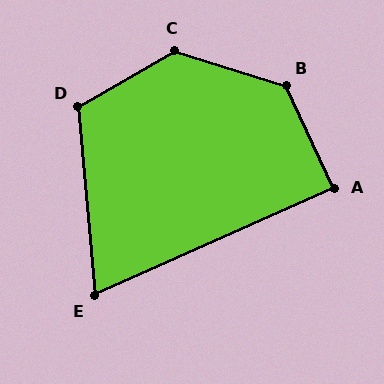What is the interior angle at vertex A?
Approximately 89 degrees (approximately right).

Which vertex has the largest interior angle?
C, at approximately 133 degrees.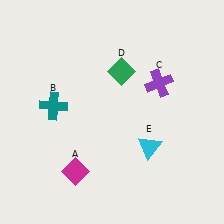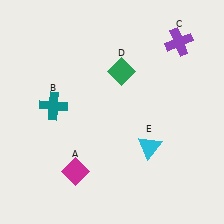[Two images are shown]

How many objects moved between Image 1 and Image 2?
1 object moved between the two images.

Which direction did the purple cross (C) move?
The purple cross (C) moved up.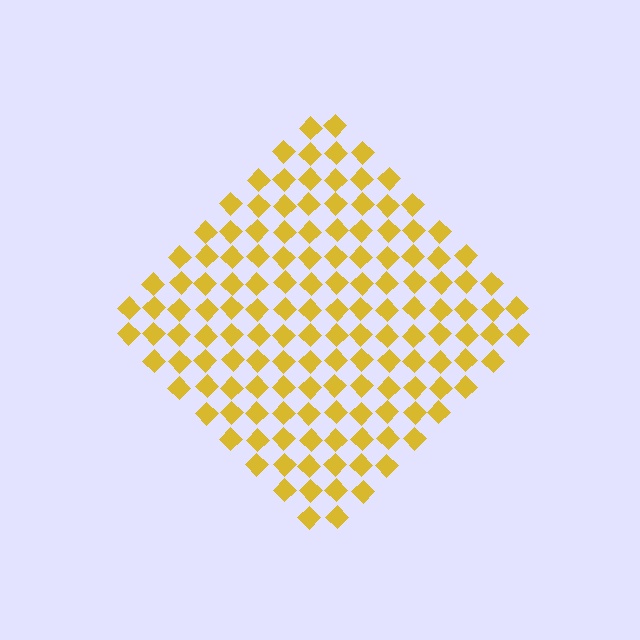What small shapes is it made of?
It is made of small diamonds.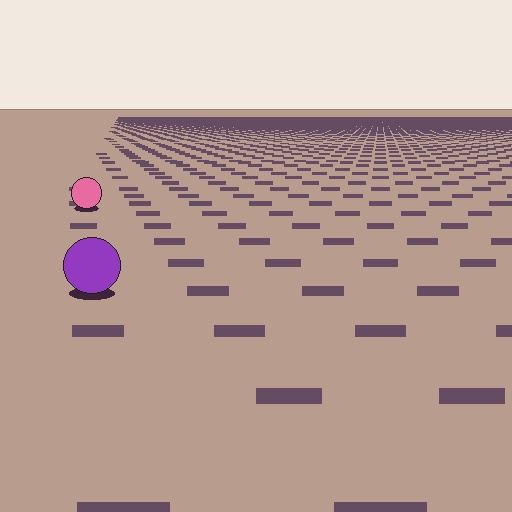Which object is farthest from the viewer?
The pink circle is farthest from the viewer. It appears smaller and the ground texture around it is denser.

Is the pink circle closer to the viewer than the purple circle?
No. The purple circle is closer — you can tell from the texture gradient: the ground texture is coarser near it.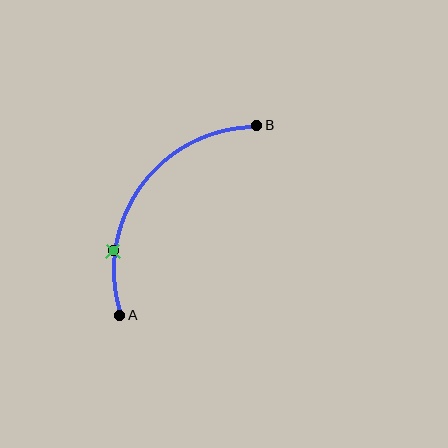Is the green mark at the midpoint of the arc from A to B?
No. The green mark lies on the arc but is closer to endpoint A. The arc midpoint would be at the point on the curve equidistant along the arc from both A and B.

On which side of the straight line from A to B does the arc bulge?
The arc bulges above and to the left of the straight line connecting A and B.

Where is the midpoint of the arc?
The arc midpoint is the point on the curve farthest from the straight line joining A and B. It sits above and to the left of that line.